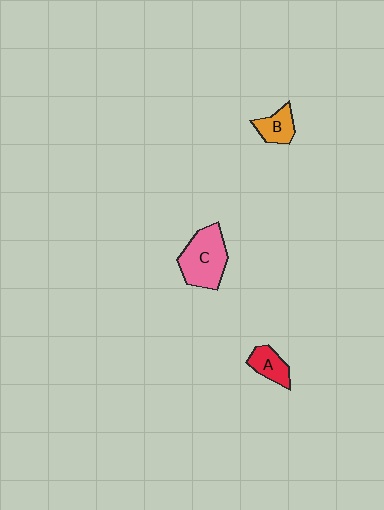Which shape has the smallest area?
Shape B (orange).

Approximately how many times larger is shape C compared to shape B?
Approximately 2.1 times.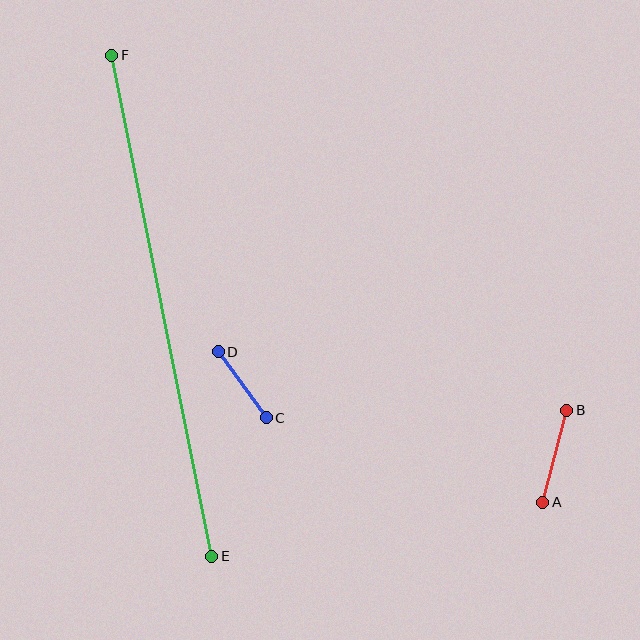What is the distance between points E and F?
The distance is approximately 511 pixels.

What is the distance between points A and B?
The distance is approximately 95 pixels.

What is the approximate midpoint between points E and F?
The midpoint is at approximately (162, 306) pixels.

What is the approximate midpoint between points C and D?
The midpoint is at approximately (242, 385) pixels.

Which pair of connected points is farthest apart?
Points E and F are farthest apart.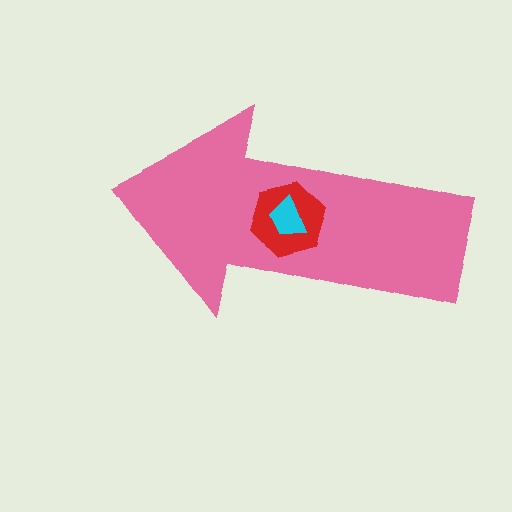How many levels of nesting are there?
3.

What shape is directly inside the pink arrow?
The red hexagon.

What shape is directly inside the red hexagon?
The cyan trapezoid.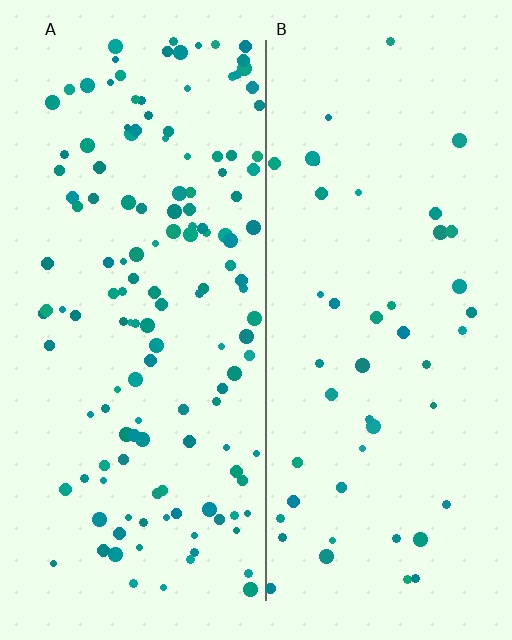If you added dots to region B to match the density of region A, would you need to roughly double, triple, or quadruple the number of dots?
Approximately triple.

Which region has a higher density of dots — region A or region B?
A (the left).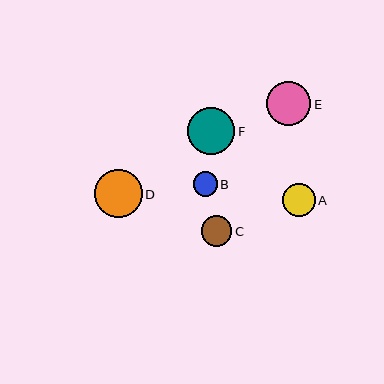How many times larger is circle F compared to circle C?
Circle F is approximately 1.5 times the size of circle C.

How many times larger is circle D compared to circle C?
Circle D is approximately 1.6 times the size of circle C.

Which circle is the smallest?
Circle B is the smallest with a size of approximately 24 pixels.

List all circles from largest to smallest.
From largest to smallest: D, F, E, A, C, B.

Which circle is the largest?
Circle D is the largest with a size of approximately 48 pixels.